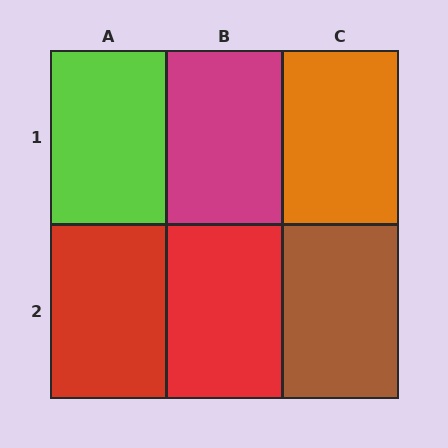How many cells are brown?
1 cell is brown.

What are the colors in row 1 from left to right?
Lime, magenta, orange.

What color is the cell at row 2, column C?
Brown.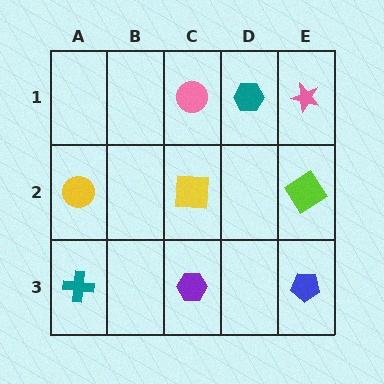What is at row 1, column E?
A pink star.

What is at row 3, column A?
A teal cross.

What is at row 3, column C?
A purple hexagon.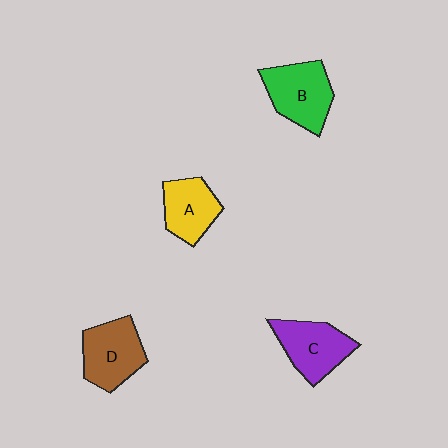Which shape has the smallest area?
Shape A (yellow).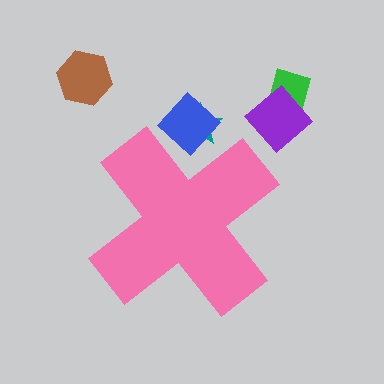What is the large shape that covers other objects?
A pink cross.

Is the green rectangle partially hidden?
No, the green rectangle is fully visible.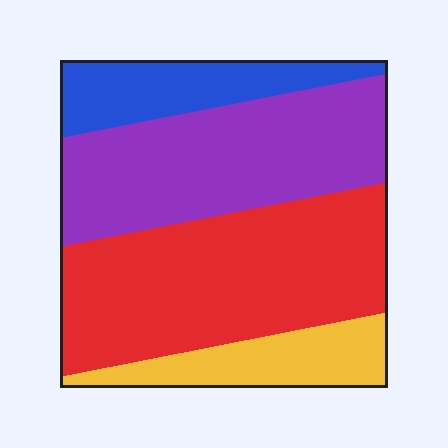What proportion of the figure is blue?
Blue takes up about one eighth (1/8) of the figure.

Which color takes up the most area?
Red, at roughly 40%.